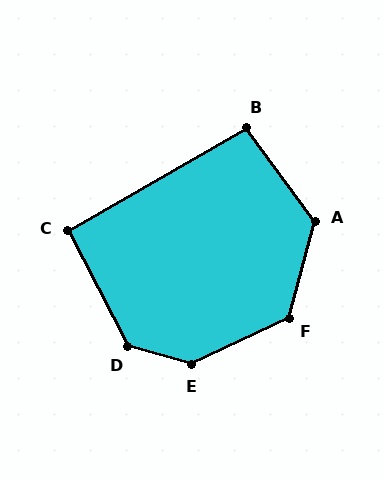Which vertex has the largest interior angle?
E, at approximately 139 degrees.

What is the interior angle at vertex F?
Approximately 131 degrees (obtuse).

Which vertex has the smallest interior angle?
C, at approximately 93 degrees.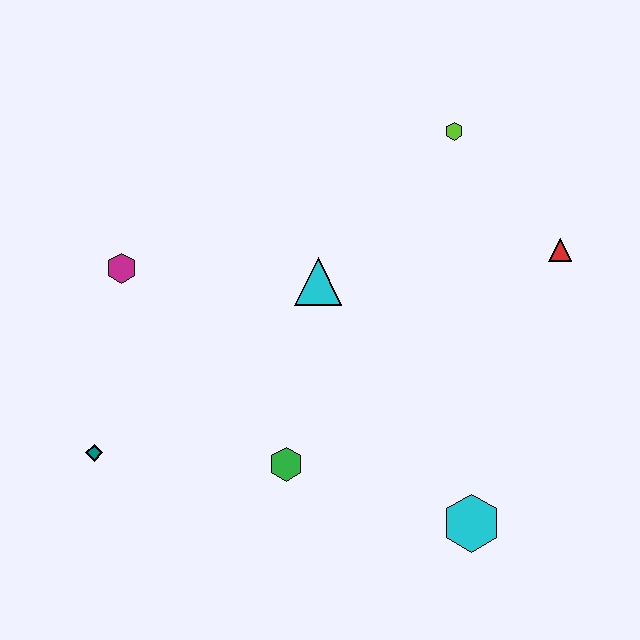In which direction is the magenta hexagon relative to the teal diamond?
The magenta hexagon is above the teal diamond.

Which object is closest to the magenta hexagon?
The teal diamond is closest to the magenta hexagon.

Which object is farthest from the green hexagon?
The lime hexagon is farthest from the green hexagon.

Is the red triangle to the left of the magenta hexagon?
No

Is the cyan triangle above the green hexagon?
Yes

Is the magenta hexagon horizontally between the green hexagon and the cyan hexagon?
No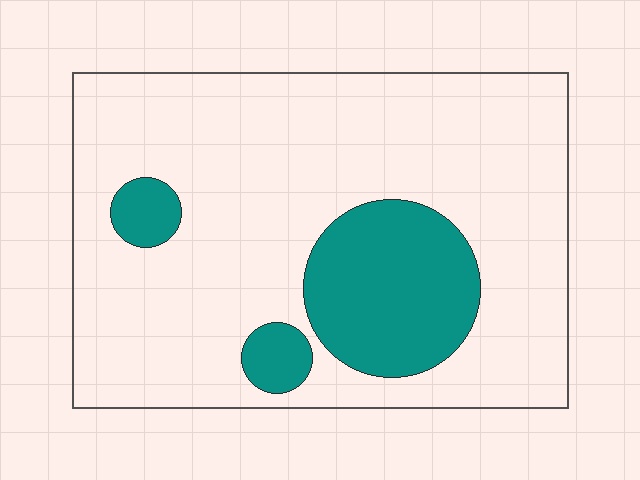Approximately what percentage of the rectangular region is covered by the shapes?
Approximately 20%.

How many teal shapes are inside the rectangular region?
3.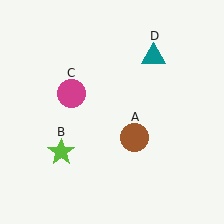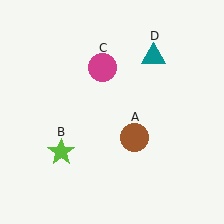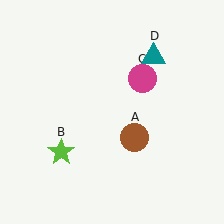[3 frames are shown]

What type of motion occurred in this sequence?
The magenta circle (object C) rotated clockwise around the center of the scene.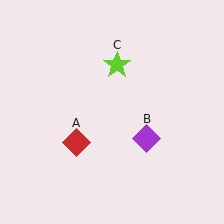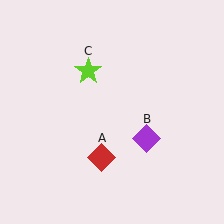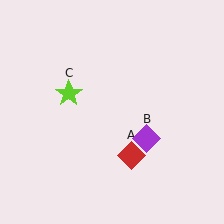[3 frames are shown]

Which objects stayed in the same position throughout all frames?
Purple diamond (object B) remained stationary.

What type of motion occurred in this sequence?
The red diamond (object A), lime star (object C) rotated counterclockwise around the center of the scene.